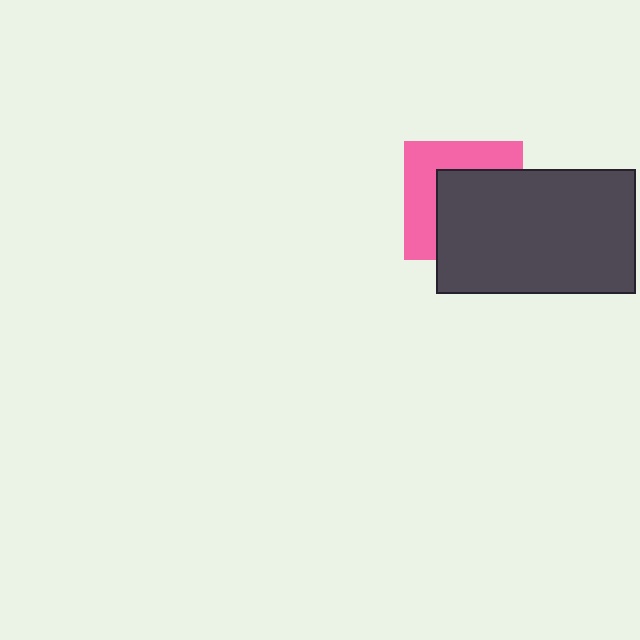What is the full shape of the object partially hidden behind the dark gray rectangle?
The partially hidden object is a pink square.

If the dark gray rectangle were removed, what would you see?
You would see the complete pink square.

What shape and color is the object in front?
The object in front is a dark gray rectangle.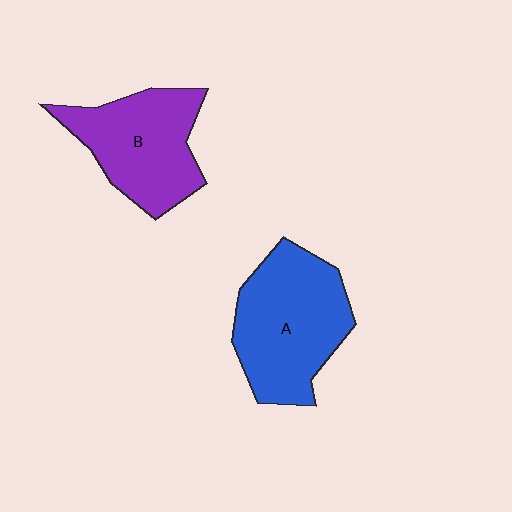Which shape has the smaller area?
Shape B (purple).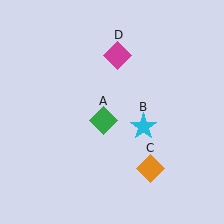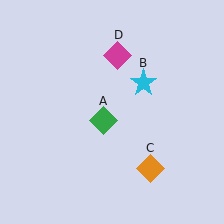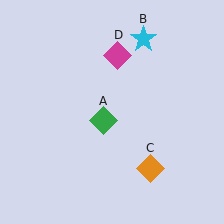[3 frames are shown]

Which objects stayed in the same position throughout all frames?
Green diamond (object A) and orange diamond (object C) and magenta diamond (object D) remained stationary.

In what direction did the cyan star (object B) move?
The cyan star (object B) moved up.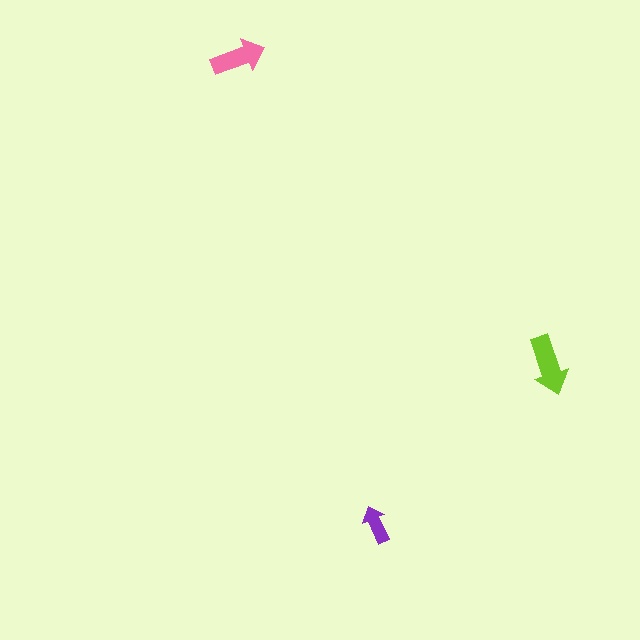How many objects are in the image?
There are 3 objects in the image.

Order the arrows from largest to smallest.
the lime one, the pink one, the purple one.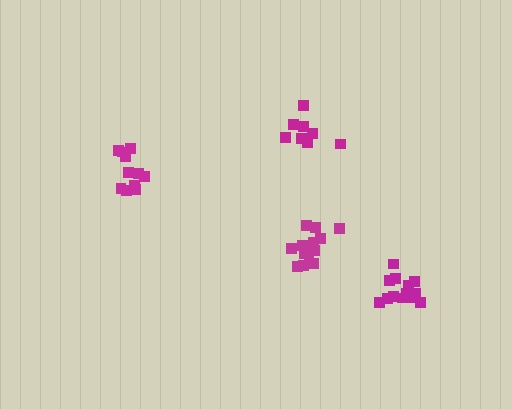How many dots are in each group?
Group 1: 8 dots, Group 2: 13 dots, Group 3: 13 dots, Group 4: 11 dots (45 total).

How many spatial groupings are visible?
There are 4 spatial groupings.